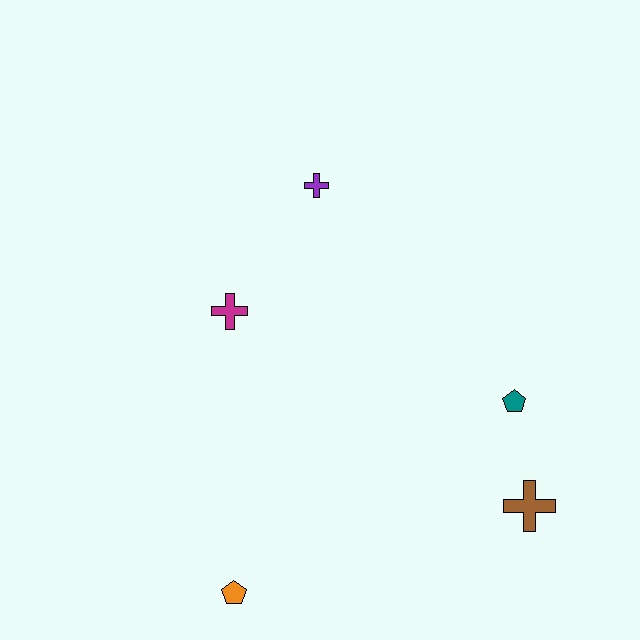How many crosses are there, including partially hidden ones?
There are 3 crosses.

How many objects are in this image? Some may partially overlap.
There are 5 objects.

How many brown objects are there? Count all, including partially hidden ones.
There is 1 brown object.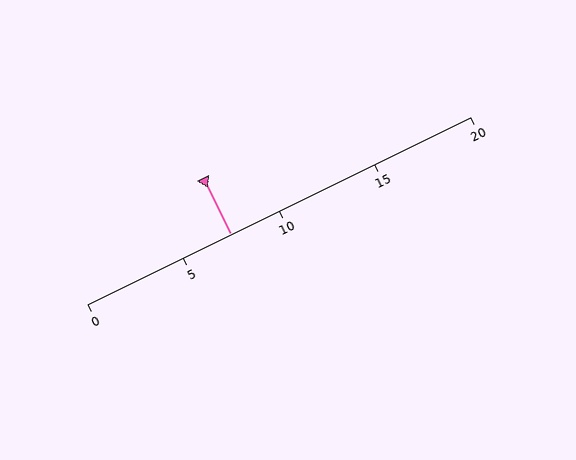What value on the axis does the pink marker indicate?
The marker indicates approximately 7.5.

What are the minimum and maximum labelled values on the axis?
The axis runs from 0 to 20.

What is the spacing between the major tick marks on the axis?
The major ticks are spaced 5 apart.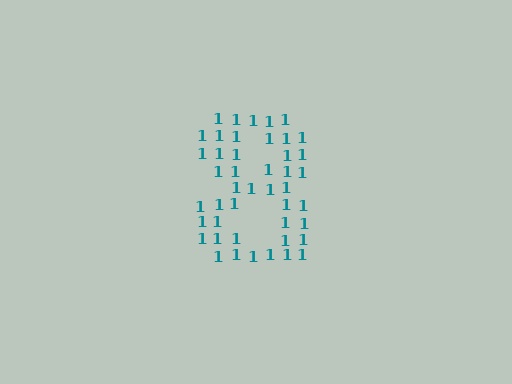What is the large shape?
The large shape is the digit 8.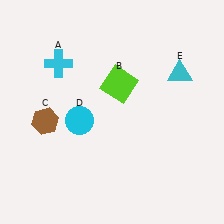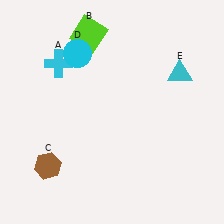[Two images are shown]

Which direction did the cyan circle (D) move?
The cyan circle (D) moved up.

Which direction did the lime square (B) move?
The lime square (B) moved up.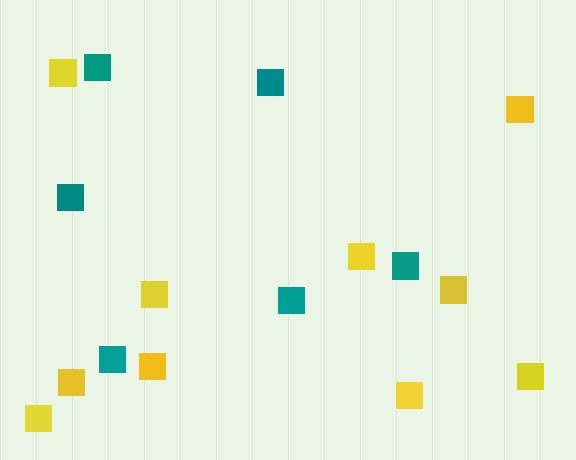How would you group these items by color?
There are 2 groups: one group of teal squares (6) and one group of yellow squares (10).